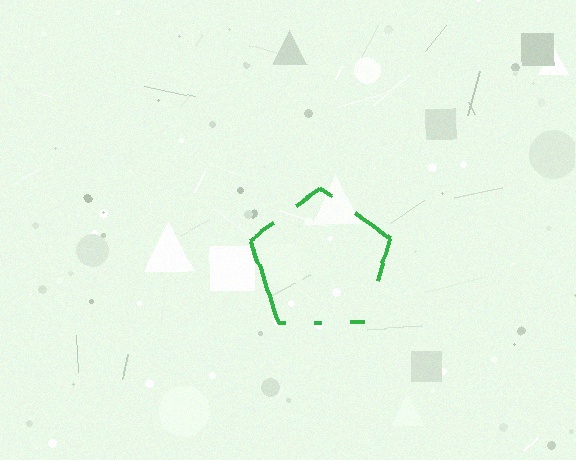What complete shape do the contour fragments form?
The contour fragments form a pentagon.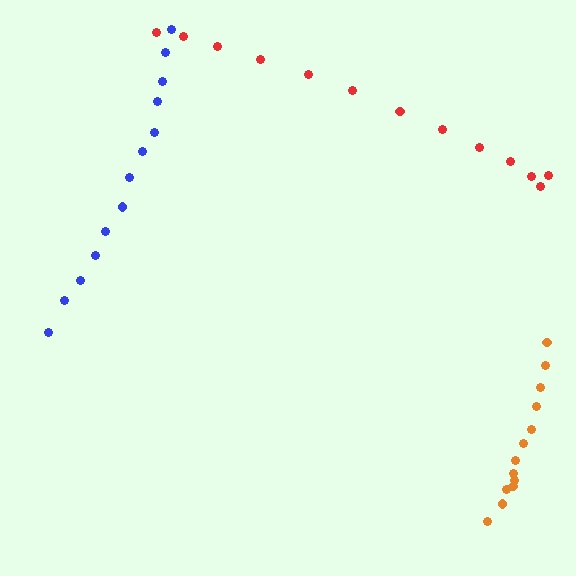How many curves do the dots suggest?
There are 3 distinct paths.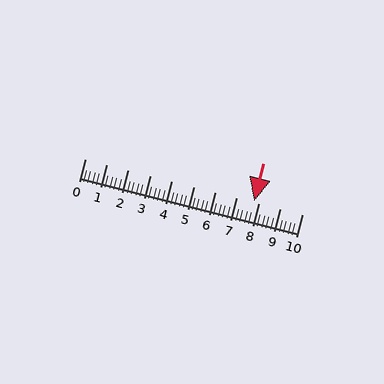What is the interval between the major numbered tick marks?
The major tick marks are spaced 1 units apart.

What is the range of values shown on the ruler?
The ruler shows values from 0 to 10.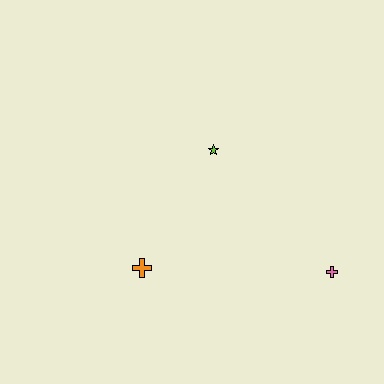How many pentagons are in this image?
There are no pentagons.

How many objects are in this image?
There are 3 objects.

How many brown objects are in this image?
There are no brown objects.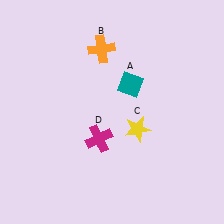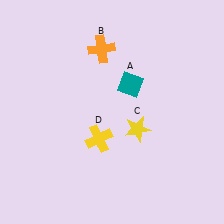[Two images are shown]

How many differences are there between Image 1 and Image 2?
There is 1 difference between the two images.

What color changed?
The cross (D) changed from magenta in Image 1 to yellow in Image 2.